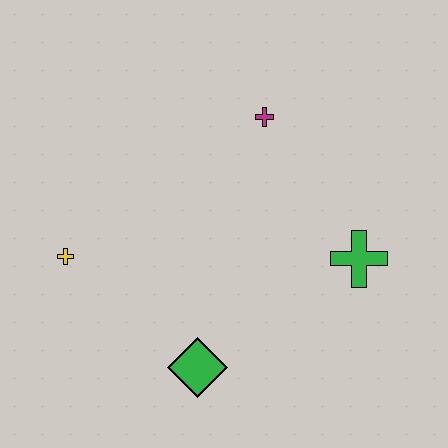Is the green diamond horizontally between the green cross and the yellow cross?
Yes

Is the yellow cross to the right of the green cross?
No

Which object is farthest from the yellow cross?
The green cross is farthest from the yellow cross.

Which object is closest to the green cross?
The magenta cross is closest to the green cross.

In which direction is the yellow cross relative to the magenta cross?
The yellow cross is to the left of the magenta cross.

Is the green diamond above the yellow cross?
No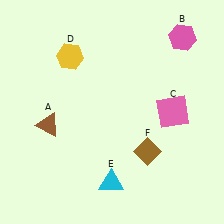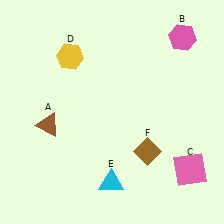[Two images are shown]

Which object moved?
The pink square (C) moved down.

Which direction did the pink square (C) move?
The pink square (C) moved down.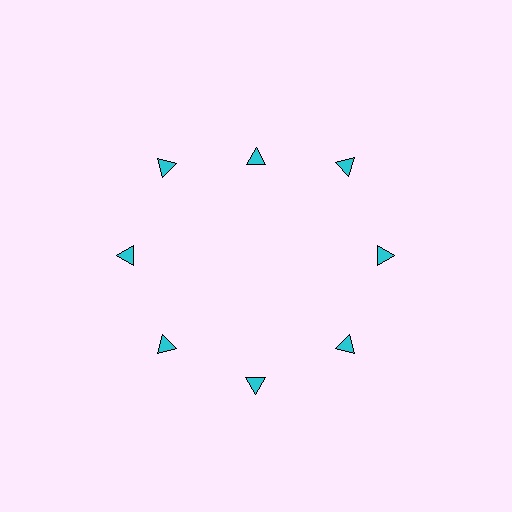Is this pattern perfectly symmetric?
No. The 8 cyan triangles are arranged in a ring, but one element near the 12 o'clock position is pulled inward toward the center, breaking the 8-fold rotational symmetry.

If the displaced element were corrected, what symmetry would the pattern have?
It would have 8-fold rotational symmetry — the pattern would map onto itself every 45 degrees.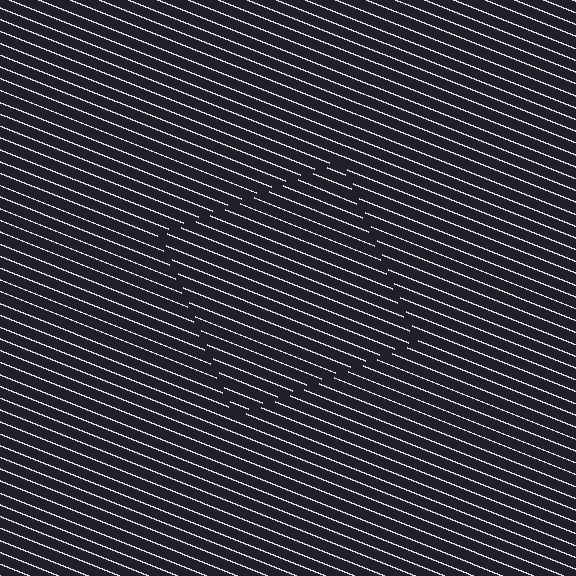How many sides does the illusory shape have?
4 sides — the line-ends trace a square.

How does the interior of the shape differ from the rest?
The interior of the shape contains the same grating, shifted by half a period — the contour is defined by the phase discontinuity where line-ends from the inner and outer gratings abut.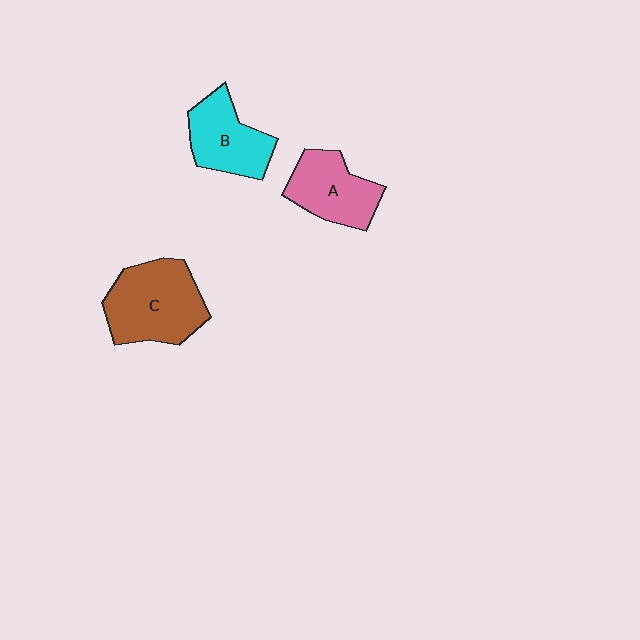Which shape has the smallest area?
Shape A (pink).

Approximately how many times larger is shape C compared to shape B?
Approximately 1.4 times.